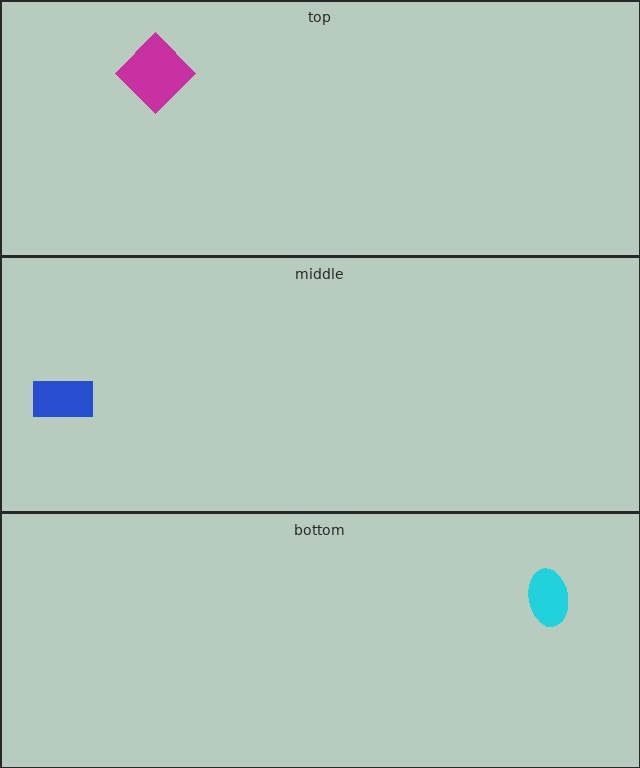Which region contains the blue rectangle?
The middle region.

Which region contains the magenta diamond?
The top region.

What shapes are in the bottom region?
The cyan ellipse.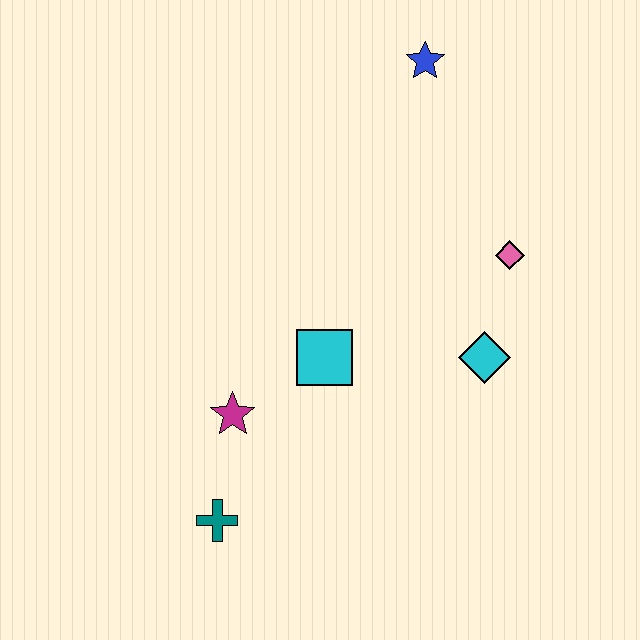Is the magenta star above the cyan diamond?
No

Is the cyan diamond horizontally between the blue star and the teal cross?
No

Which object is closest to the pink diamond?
The cyan diamond is closest to the pink diamond.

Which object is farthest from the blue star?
The teal cross is farthest from the blue star.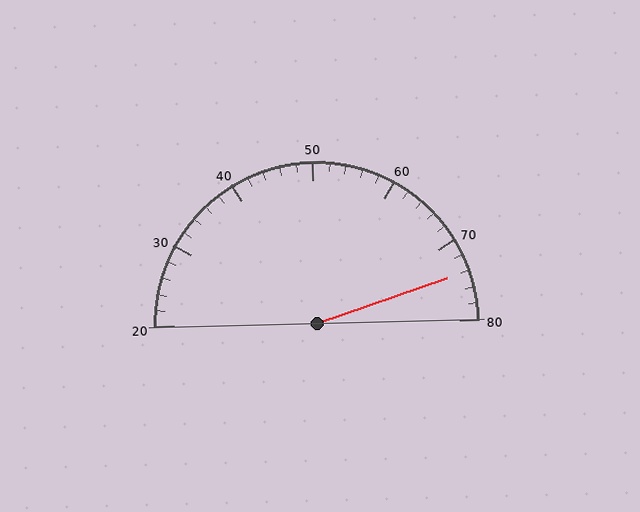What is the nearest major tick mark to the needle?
The nearest major tick mark is 70.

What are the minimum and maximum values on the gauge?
The gauge ranges from 20 to 80.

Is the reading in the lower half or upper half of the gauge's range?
The reading is in the upper half of the range (20 to 80).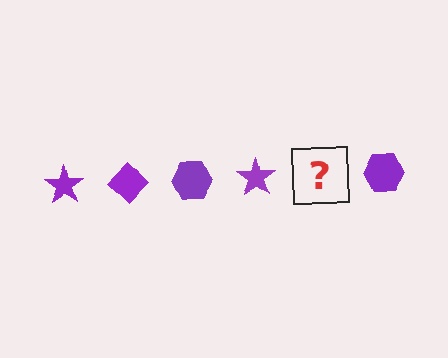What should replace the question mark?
The question mark should be replaced with a purple diamond.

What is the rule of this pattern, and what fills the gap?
The rule is that the pattern cycles through star, diamond, hexagon shapes in purple. The gap should be filled with a purple diamond.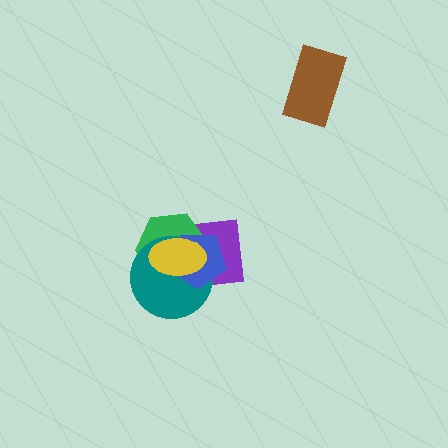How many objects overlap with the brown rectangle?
0 objects overlap with the brown rectangle.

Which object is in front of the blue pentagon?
The yellow ellipse is in front of the blue pentagon.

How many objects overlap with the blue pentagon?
4 objects overlap with the blue pentagon.